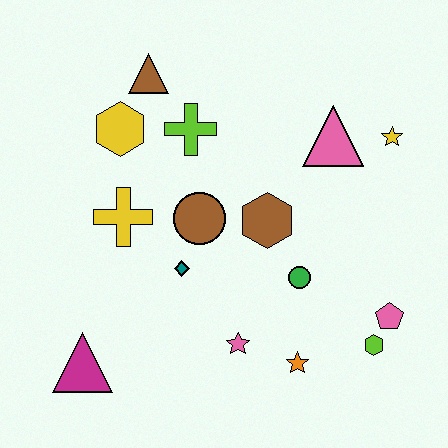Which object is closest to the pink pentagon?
The lime hexagon is closest to the pink pentagon.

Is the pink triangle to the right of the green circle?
Yes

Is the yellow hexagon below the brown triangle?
Yes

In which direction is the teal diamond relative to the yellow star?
The teal diamond is to the left of the yellow star.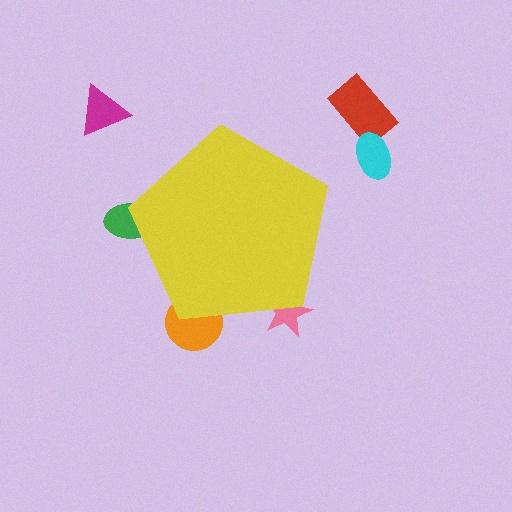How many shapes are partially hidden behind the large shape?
3 shapes are partially hidden.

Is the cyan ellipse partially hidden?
No, the cyan ellipse is fully visible.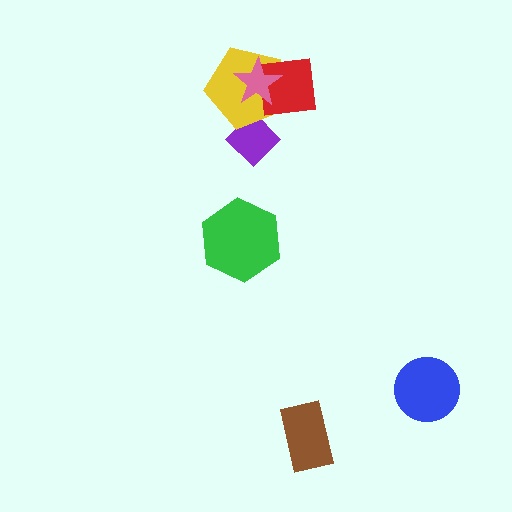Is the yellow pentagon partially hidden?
Yes, it is partially covered by another shape.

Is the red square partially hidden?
Yes, it is partially covered by another shape.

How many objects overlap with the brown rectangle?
0 objects overlap with the brown rectangle.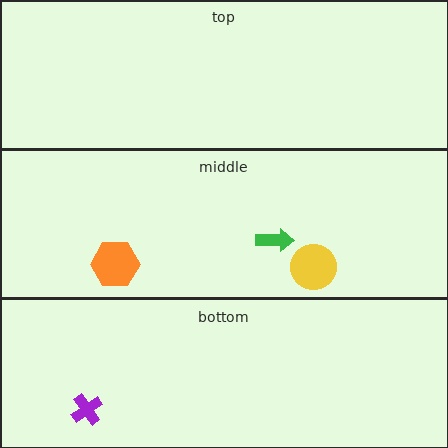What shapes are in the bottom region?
The purple cross.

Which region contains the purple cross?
The bottom region.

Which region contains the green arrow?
The middle region.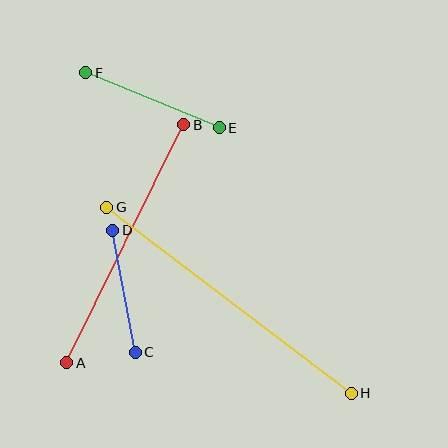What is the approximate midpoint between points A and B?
The midpoint is at approximately (125, 244) pixels.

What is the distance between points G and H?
The distance is approximately 307 pixels.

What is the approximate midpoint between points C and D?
The midpoint is at approximately (124, 291) pixels.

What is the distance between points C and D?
The distance is approximately 124 pixels.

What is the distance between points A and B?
The distance is approximately 265 pixels.